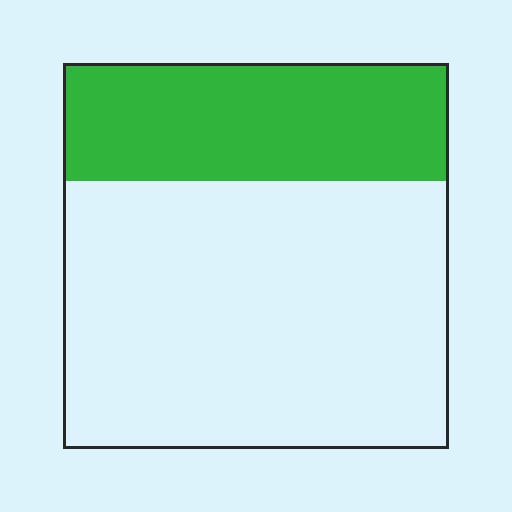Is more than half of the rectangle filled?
No.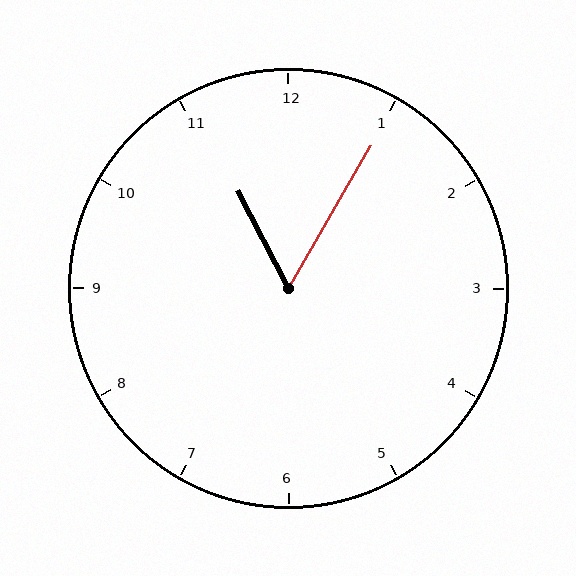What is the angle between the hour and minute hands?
Approximately 58 degrees.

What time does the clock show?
11:05.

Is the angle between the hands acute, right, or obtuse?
It is acute.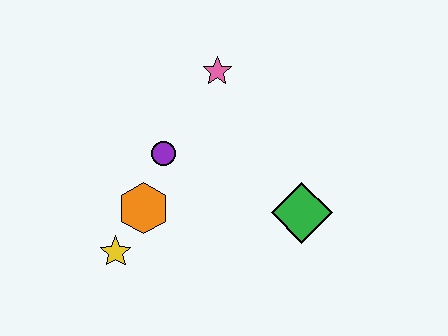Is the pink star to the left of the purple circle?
No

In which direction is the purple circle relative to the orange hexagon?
The purple circle is above the orange hexagon.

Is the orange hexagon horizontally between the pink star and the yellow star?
Yes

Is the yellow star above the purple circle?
No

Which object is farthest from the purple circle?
The green diamond is farthest from the purple circle.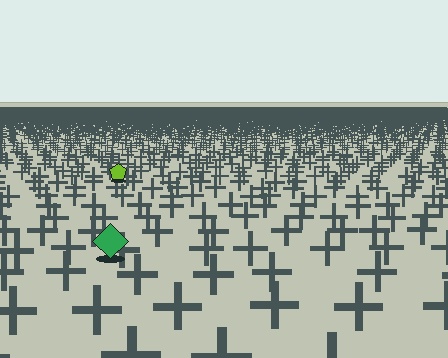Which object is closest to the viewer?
The green diamond is closest. The texture marks near it are larger and more spread out.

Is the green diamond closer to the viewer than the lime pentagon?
Yes. The green diamond is closer — you can tell from the texture gradient: the ground texture is coarser near it.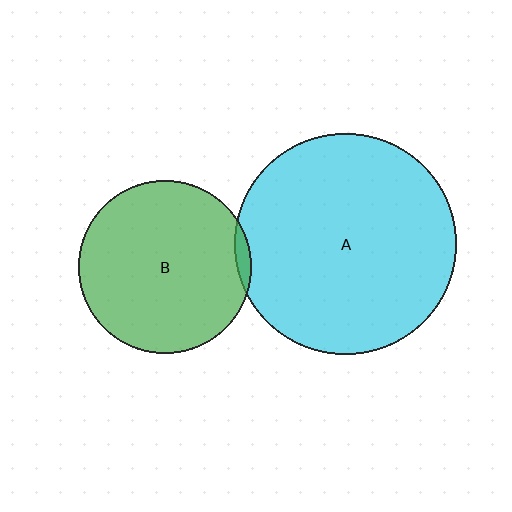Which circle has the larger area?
Circle A (cyan).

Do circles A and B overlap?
Yes.